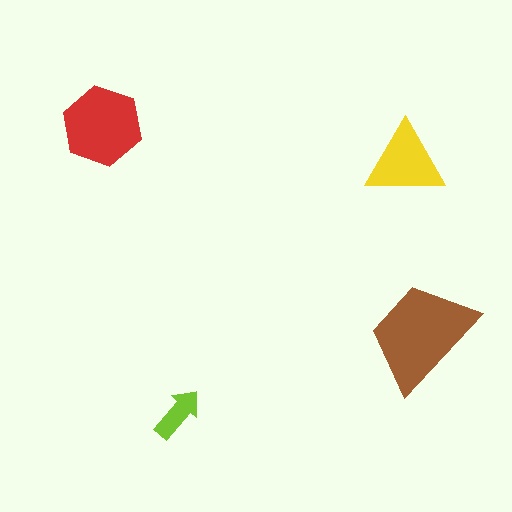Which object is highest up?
The red hexagon is topmost.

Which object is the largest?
The brown trapezoid.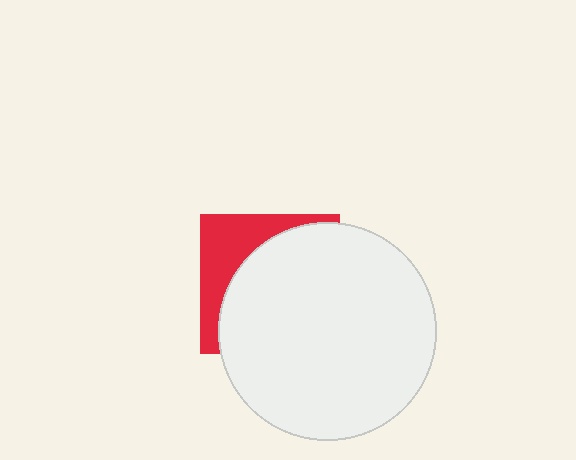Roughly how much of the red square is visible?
A small part of it is visible (roughly 32%).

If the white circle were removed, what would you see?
You would see the complete red square.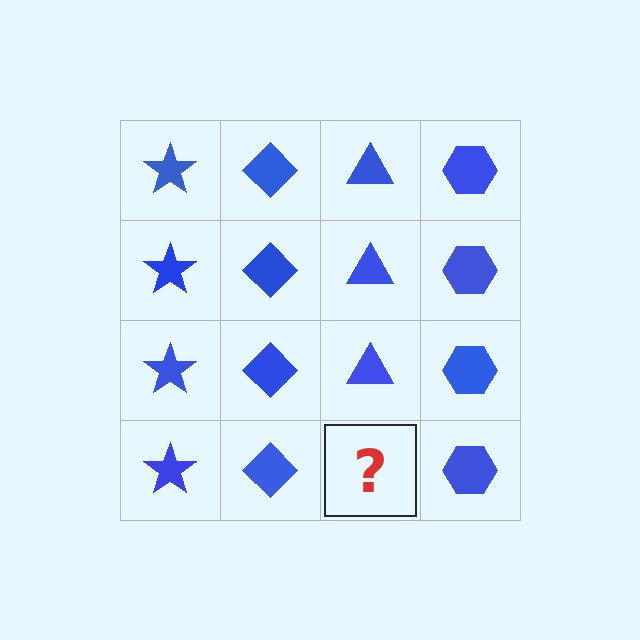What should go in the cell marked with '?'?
The missing cell should contain a blue triangle.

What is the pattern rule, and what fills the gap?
The rule is that each column has a consistent shape. The gap should be filled with a blue triangle.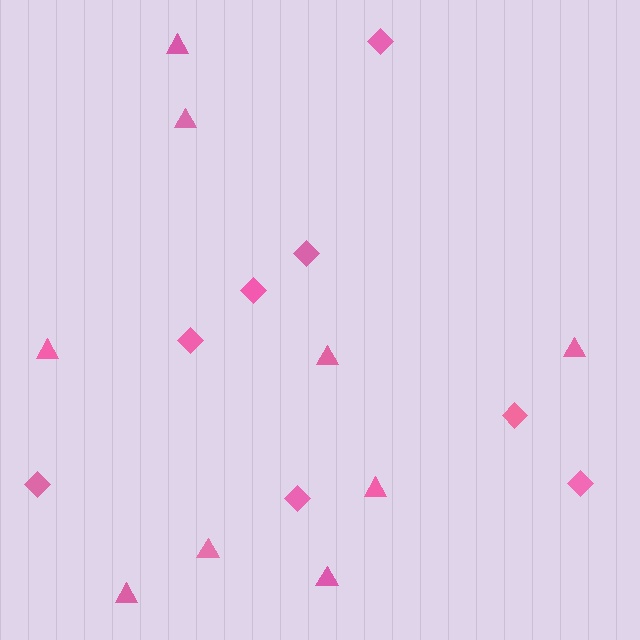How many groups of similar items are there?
There are 2 groups: one group of triangles (9) and one group of diamonds (8).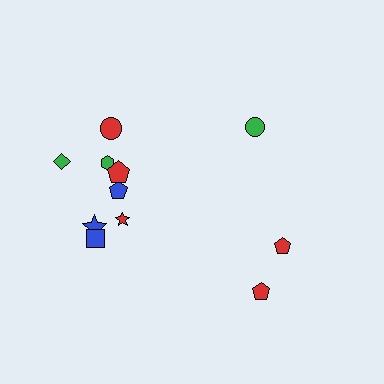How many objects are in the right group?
There are 3 objects.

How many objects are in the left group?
There are 8 objects.